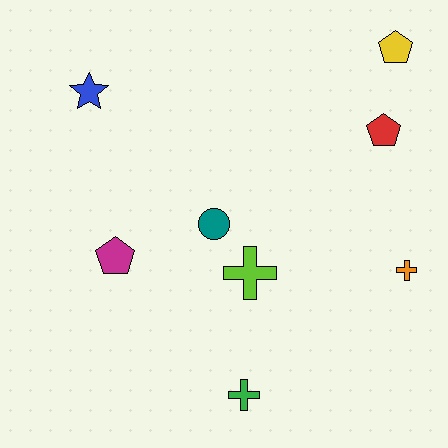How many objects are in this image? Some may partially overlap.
There are 8 objects.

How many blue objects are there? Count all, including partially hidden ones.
There is 1 blue object.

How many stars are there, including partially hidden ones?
There is 1 star.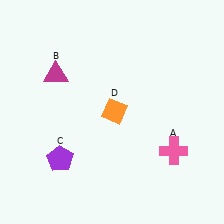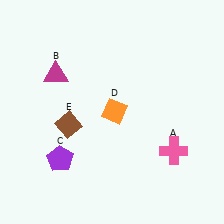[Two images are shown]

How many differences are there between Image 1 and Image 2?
There is 1 difference between the two images.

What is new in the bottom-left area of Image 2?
A brown diamond (E) was added in the bottom-left area of Image 2.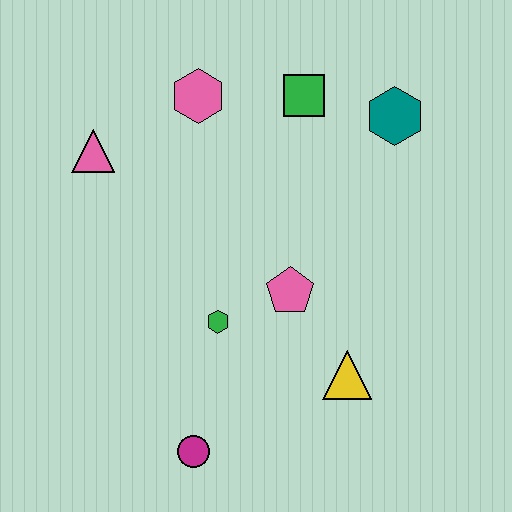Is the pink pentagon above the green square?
No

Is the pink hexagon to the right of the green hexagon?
No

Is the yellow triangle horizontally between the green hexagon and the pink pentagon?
No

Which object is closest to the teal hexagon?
The green square is closest to the teal hexagon.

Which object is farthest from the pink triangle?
The yellow triangle is farthest from the pink triangle.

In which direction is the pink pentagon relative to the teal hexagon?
The pink pentagon is below the teal hexagon.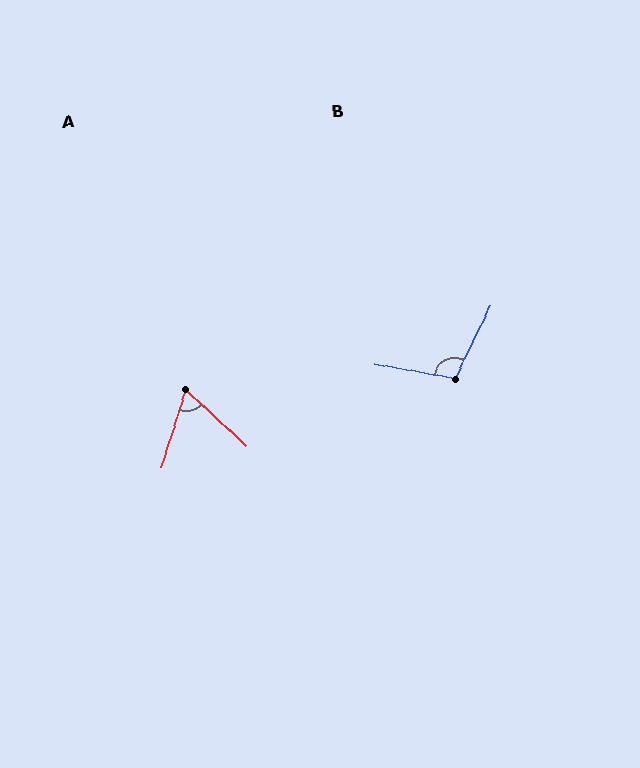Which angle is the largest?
B, at approximately 106 degrees.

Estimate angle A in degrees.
Approximately 65 degrees.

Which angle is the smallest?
A, at approximately 65 degrees.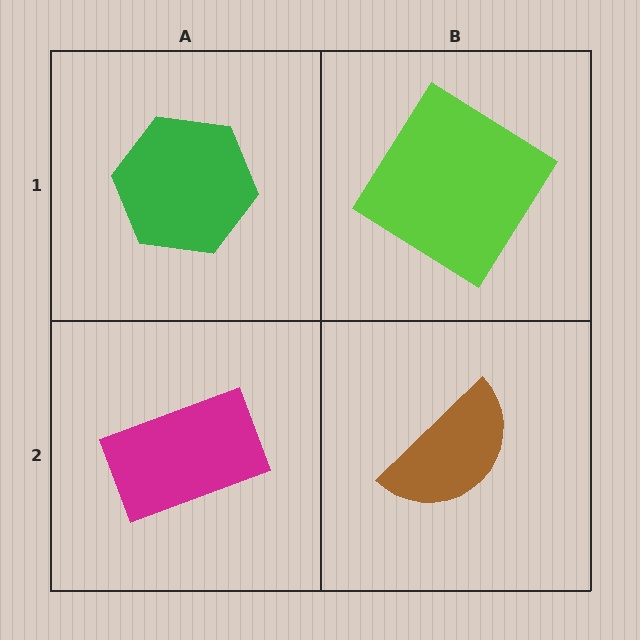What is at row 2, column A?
A magenta rectangle.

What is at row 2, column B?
A brown semicircle.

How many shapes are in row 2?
2 shapes.